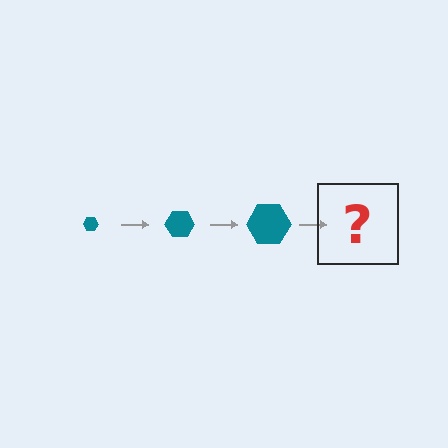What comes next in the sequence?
The next element should be a teal hexagon, larger than the previous one.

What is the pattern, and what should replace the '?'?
The pattern is that the hexagon gets progressively larger each step. The '?' should be a teal hexagon, larger than the previous one.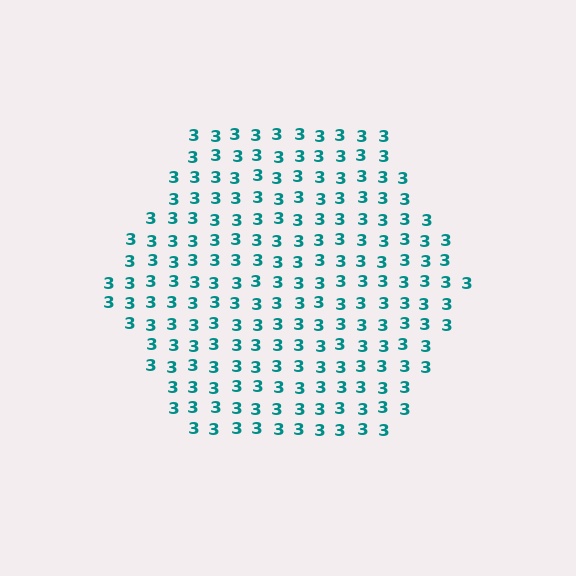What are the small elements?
The small elements are digit 3's.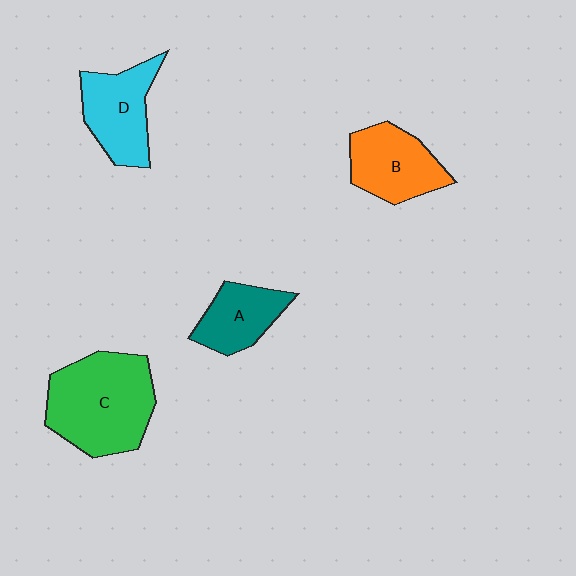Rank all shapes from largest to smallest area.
From largest to smallest: C (green), D (cyan), B (orange), A (teal).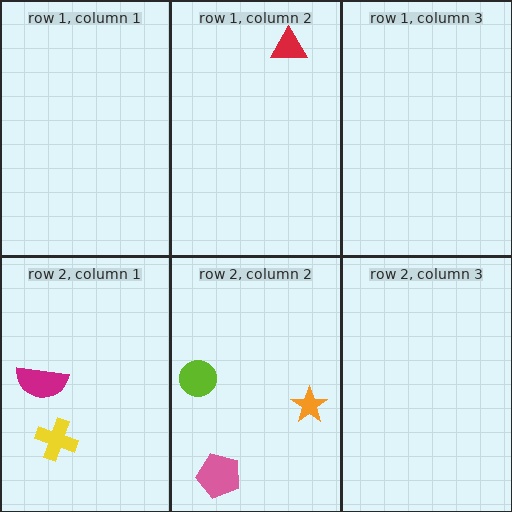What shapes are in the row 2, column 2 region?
The pink pentagon, the lime circle, the orange star.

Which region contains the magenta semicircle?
The row 2, column 1 region.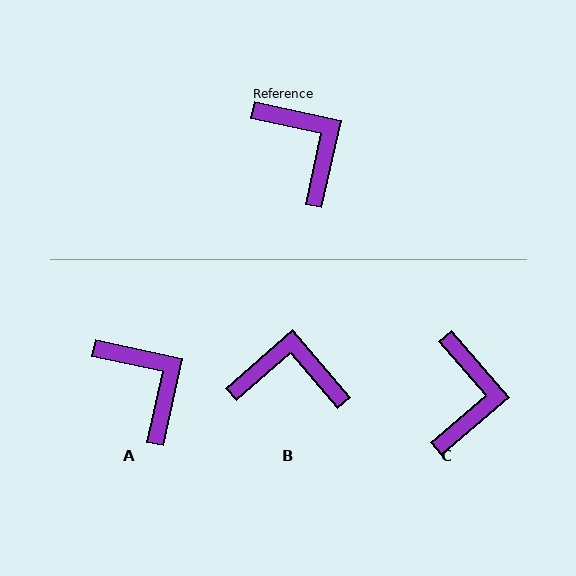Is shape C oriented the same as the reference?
No, it is off by about 37 degrees.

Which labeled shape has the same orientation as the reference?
A.